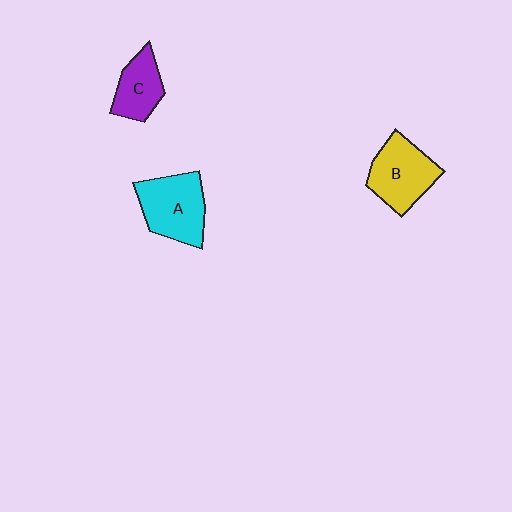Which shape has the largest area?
Shape A (cyan).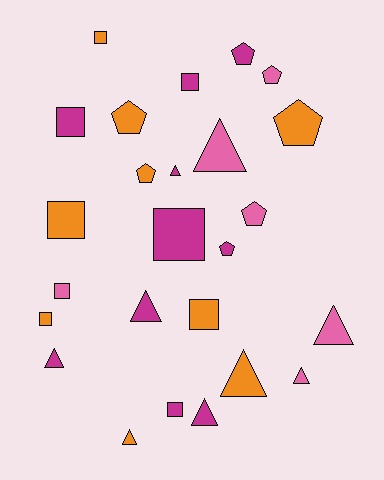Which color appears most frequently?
Magenta, with 10 objects.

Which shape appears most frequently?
Triangle, with 9 objects.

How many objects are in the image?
There are 25 objects.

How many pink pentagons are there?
There are 2 pink pentagons.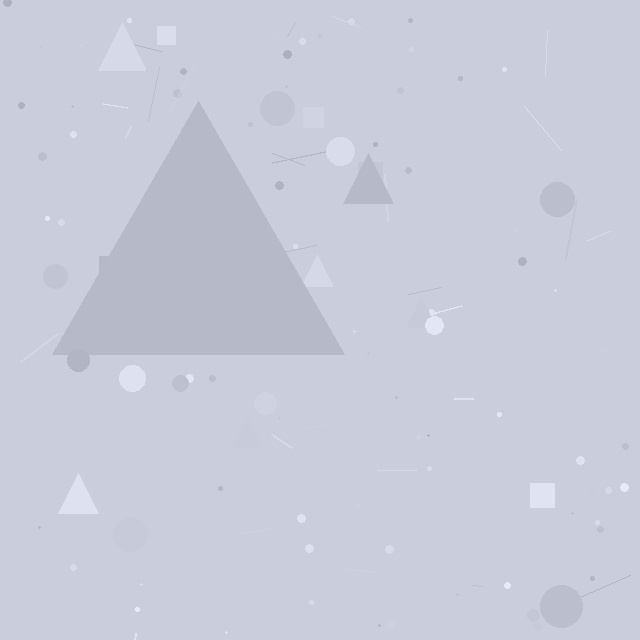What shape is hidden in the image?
A triangle is hidden in the image.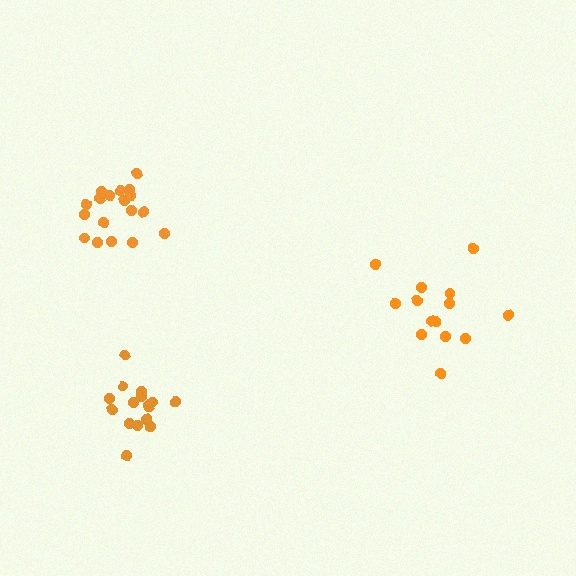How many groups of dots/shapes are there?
There are 3 groups.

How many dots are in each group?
Group 1: 18 dots, Group 2: 16 dots, Group 3: 14 dots (48 total).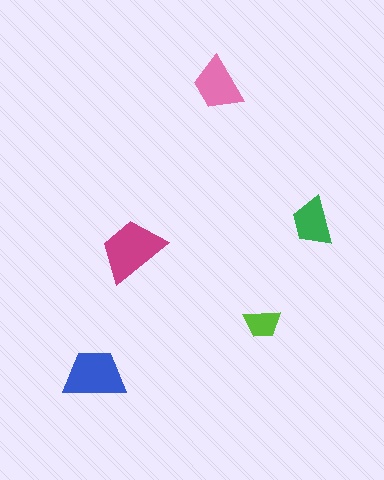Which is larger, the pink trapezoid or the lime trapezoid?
The pink one.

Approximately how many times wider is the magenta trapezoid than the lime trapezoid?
About 2 times wider.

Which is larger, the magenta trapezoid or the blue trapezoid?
The magenta one.